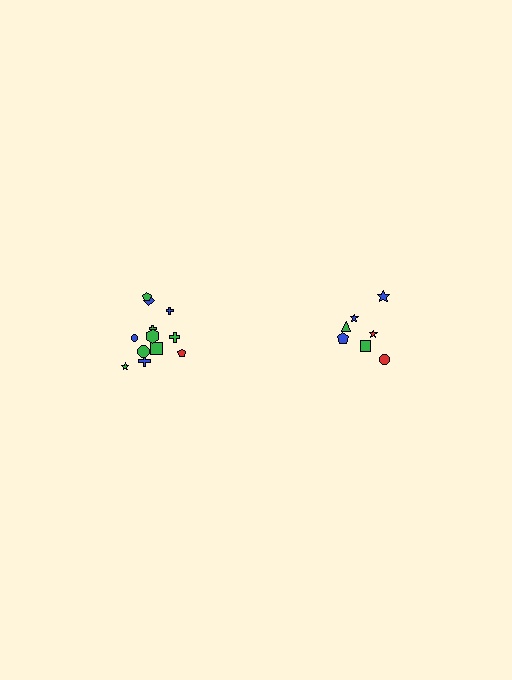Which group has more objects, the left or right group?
The left group.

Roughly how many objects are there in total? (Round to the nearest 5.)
Roughly 20 objects in total.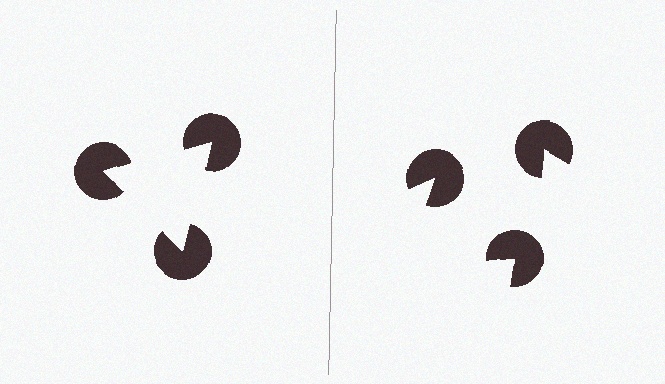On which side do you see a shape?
An illusory triangle appears on the left side. On the right side the wedge cuts are rotated, so no coherent shape forms.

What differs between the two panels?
The pac-man discs are positioned identically on both sides; only the wedge orientations differ. On the left they align to a triangle; on the right they are misaligned.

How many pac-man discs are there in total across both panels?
6 — 3 on each side.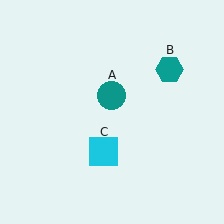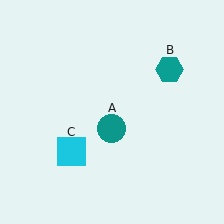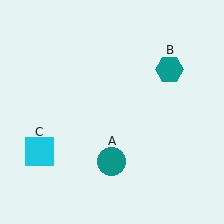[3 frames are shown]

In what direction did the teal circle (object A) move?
The teal circle (object A) moved down.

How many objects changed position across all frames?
2 objects changed position: teal circle (object A), cyan square (object C).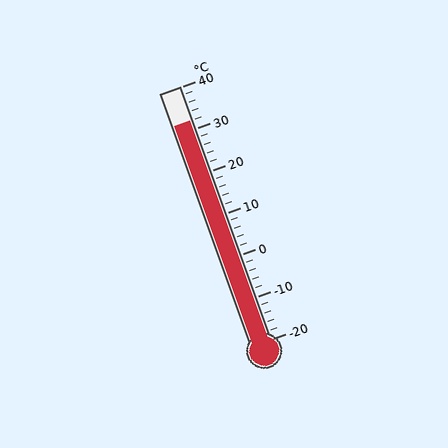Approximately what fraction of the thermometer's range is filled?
The thermometer is filled to approximately 85% of its range.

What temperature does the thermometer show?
The thermometer shows approximately 32°C.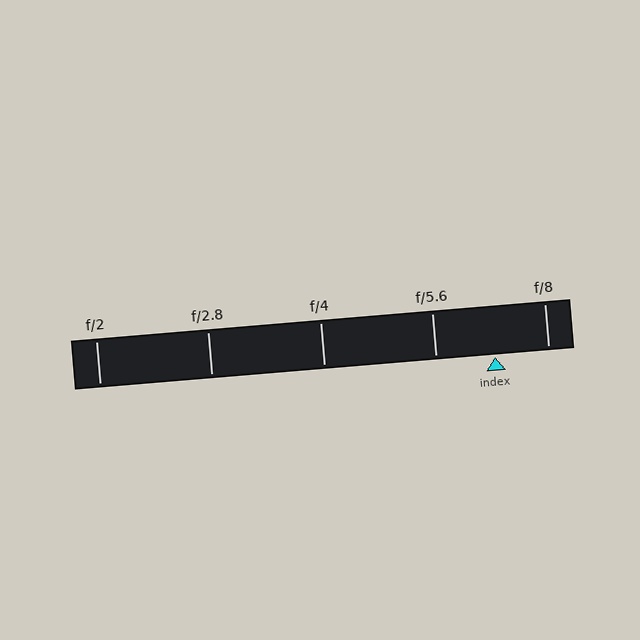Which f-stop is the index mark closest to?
The index mark is closest to f/8.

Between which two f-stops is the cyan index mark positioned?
The index mark is between f/5.6 and f/8.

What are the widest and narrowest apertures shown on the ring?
The widest aperture shown is f/2 and the narrowest is f/8.